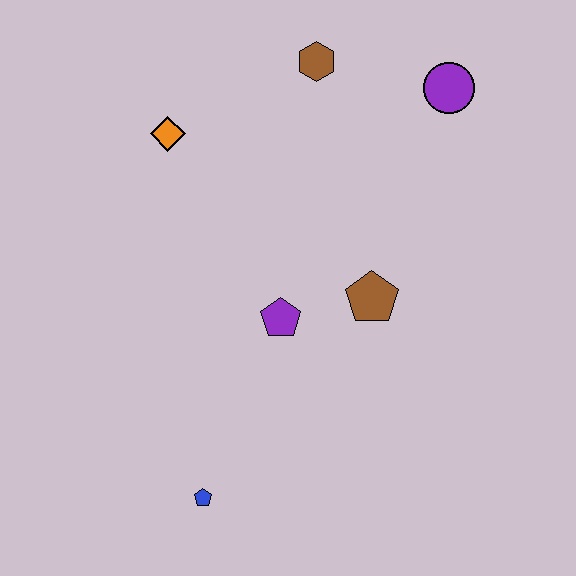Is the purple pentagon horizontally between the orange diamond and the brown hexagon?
Yes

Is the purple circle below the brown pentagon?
No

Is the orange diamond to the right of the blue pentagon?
No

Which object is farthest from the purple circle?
The blue pentagon is farthest from the purple circle.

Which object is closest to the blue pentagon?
The purple pentagon is closest to the blue pentagon.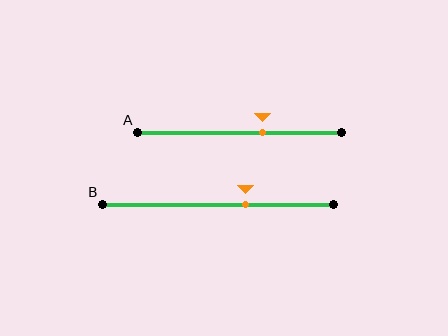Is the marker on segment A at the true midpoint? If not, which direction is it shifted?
No, the marker on segment A is shifted to the right by about 11% of the segment length.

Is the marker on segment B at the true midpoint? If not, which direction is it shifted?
No, the marker on segment B is shifted to the right by about 12% of the segment length.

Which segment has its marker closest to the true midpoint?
Segment A has its marker closest to the true midpoint.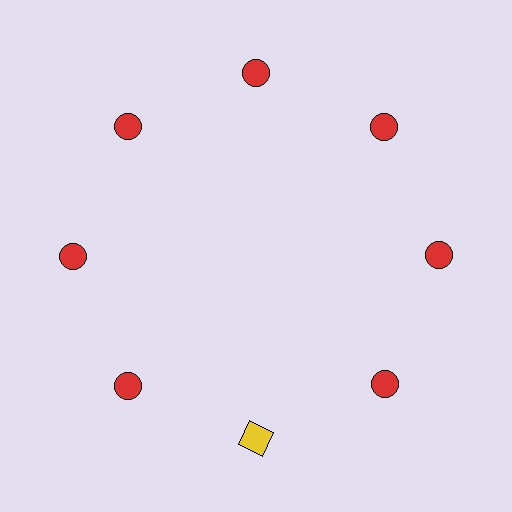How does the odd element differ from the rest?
It differs in both color (yellow instead of red) and shape (square instead of circle).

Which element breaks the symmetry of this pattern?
The yellow square at roughly the 6 o'clock position breaks the symmetry. All other shapes are red circles.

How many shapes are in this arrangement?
There are 8 shapes arranged in a ring pattern.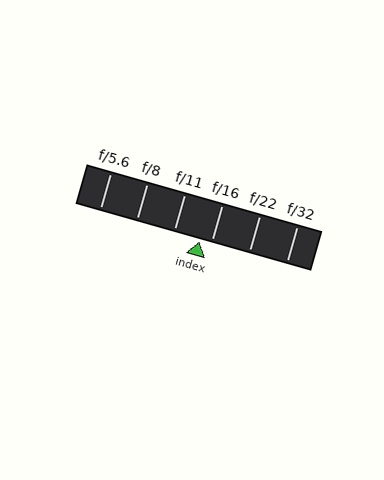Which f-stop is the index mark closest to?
The index mark is closest to f/16.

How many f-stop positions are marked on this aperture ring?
There are 6 f-stop positions marked.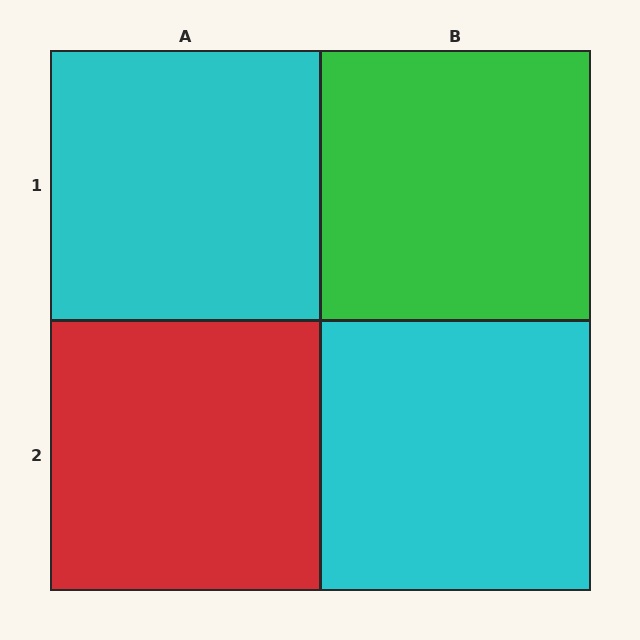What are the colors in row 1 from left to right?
Cyan, green.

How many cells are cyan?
2 cells are cyan.